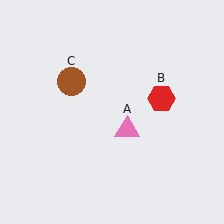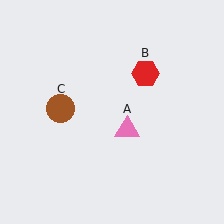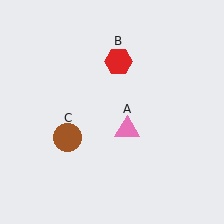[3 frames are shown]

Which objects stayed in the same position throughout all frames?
Pink triangle (object A) remained stationary.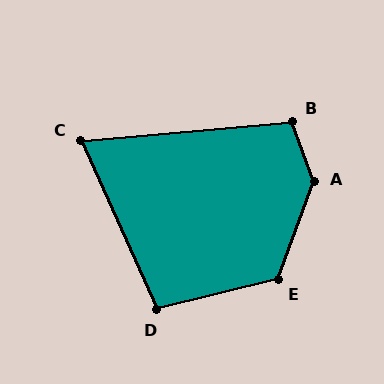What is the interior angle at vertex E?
Approximately 124 degrees (obtuse).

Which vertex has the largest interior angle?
A, at approximately 140 degrees.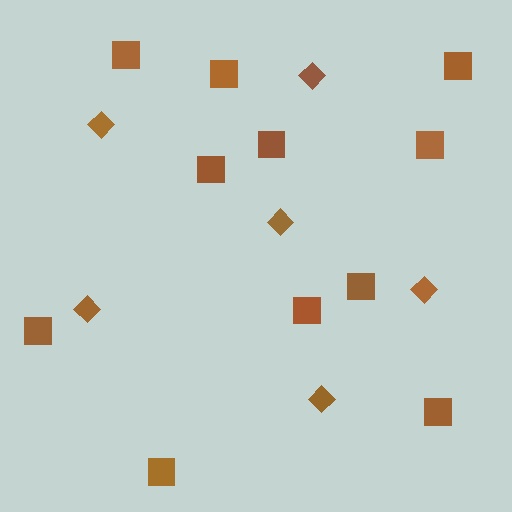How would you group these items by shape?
There are 2 groups: one group of diamonds (6) and one group of squares (11).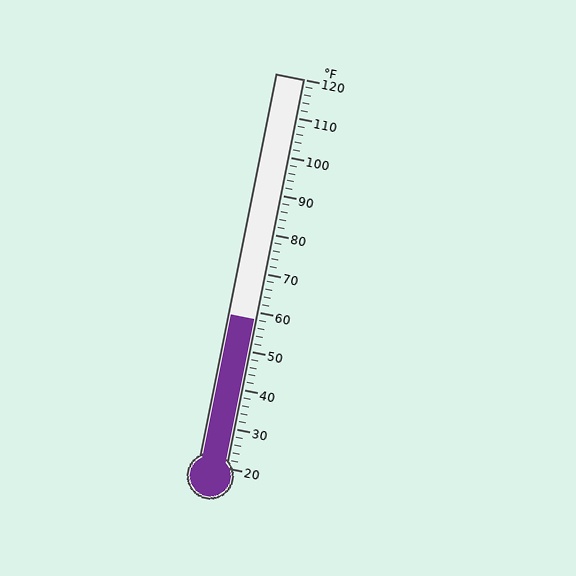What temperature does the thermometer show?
The thermometer shows approximately 58°F.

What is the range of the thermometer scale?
The thermometer scale ranges from 20°F to 120°F.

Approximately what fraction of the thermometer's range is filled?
The thermometer is filled to approximately 40% of its range.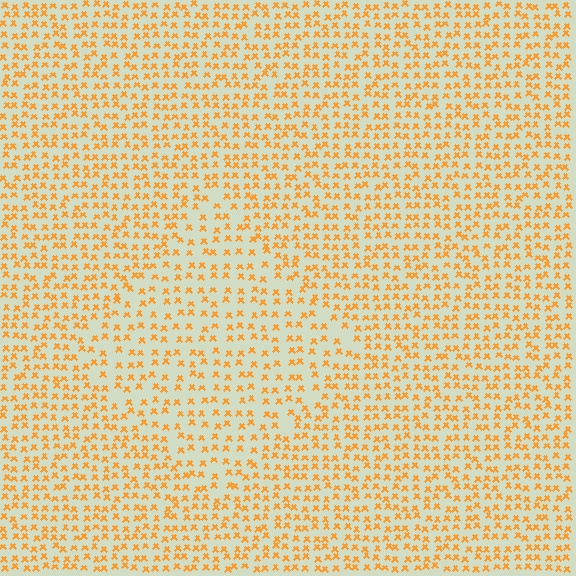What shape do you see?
I see a diamond.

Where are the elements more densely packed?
The elements are more densely packed outside the diamond boundary.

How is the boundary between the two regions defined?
The boundary is defined by a change in element density (approximately 1.5x ratio). All elements are the same color, size, and shape.